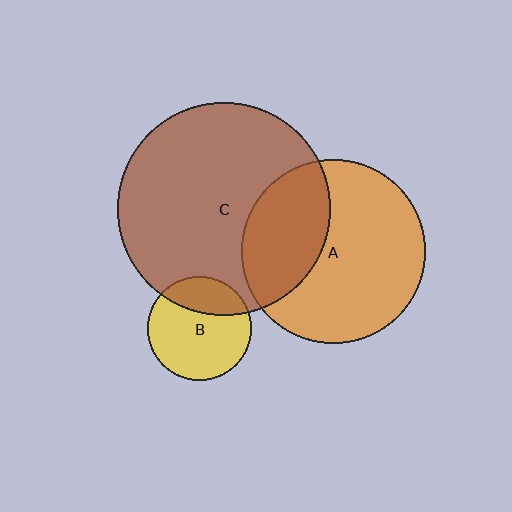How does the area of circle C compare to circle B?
Approximately 4.2 times.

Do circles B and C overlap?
Yes.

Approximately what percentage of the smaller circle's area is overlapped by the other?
Approximately 25%.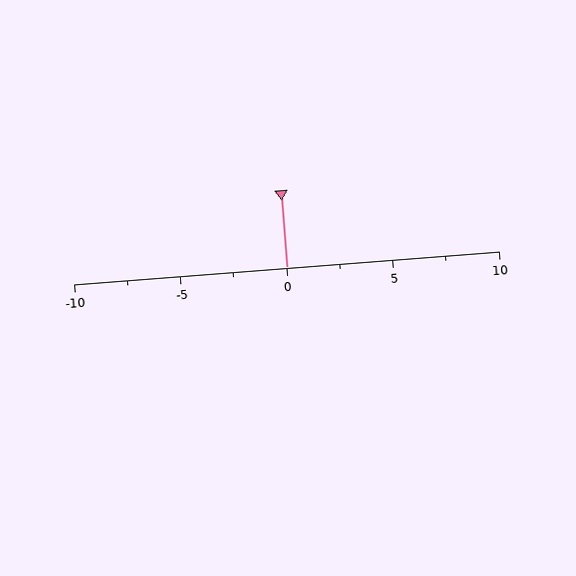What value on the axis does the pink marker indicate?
The marker indicates approximately 0.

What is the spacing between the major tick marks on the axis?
The major ticks are spaced 5 apart.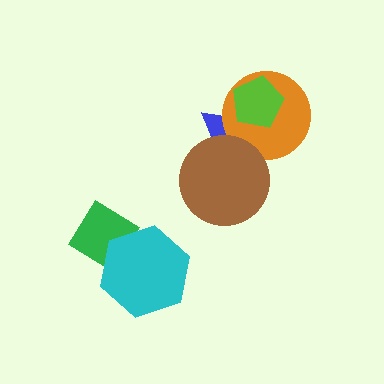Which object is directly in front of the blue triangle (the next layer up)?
The orange circle is directly in front of the blue triangle.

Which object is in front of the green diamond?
The cyan hexagon is in front of the green diamond.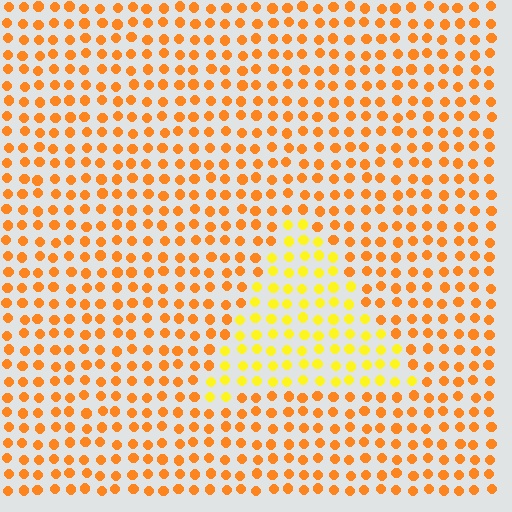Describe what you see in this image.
The image is filled with small orange elements in a uniform arrangement. A triangle-shaped region is visible where the elements are tinted to a slightly different hue, forming a subtle color boundary.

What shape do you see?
I see a triangle.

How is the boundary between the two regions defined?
The boundary is defined purely by a slight shift in hue (about 30 degrees). Spacing, size, and orientation are identical on both sides.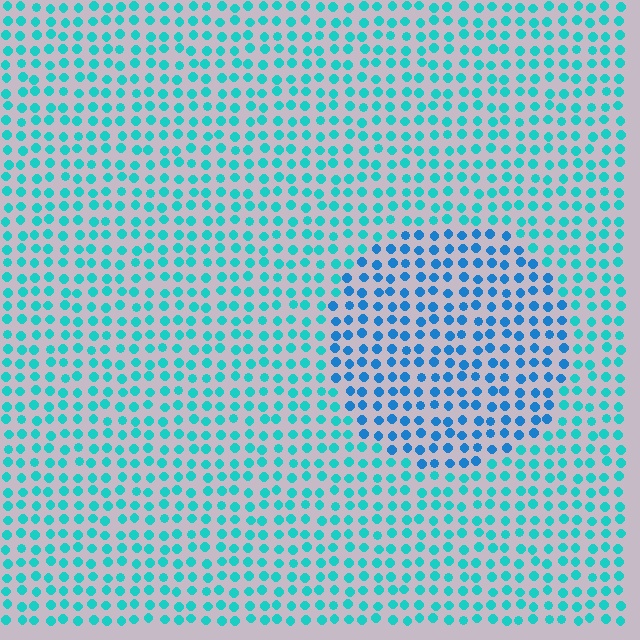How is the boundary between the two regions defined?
The boundary is defined purely by a slight shift in hue (about 29 degrees). Spacing, size, and orientation are identical on both sides.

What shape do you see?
I see a circle.